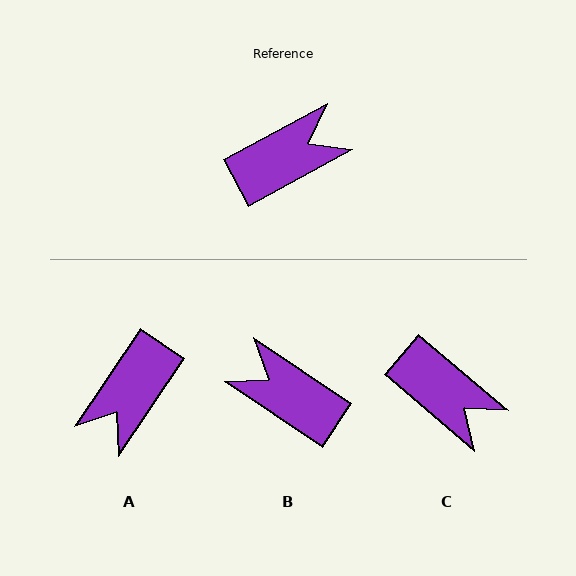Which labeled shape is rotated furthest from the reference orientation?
A, about 153 degrees away.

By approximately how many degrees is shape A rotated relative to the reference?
Approximately 153 degrees clockwise.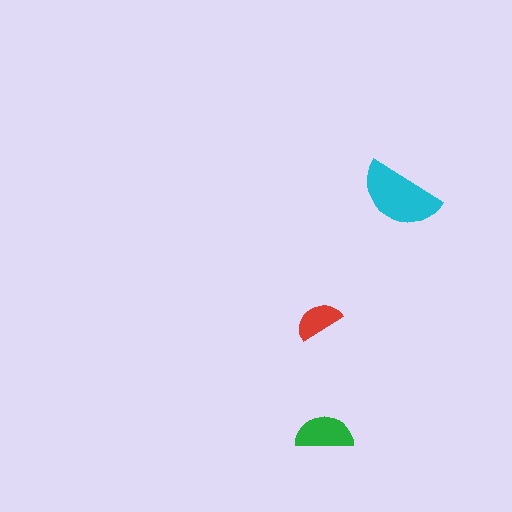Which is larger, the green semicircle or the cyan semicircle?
The cyan one.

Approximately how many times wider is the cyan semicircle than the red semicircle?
About 1.5 times wider.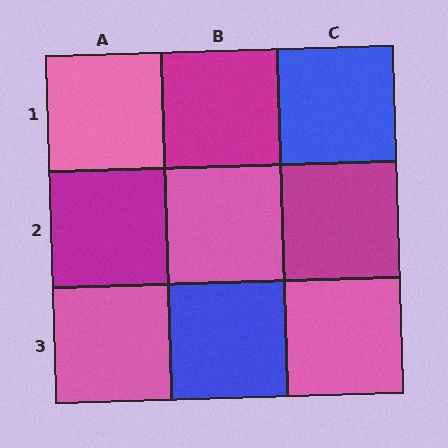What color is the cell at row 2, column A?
Magenta.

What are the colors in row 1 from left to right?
Pink, magenta, blue.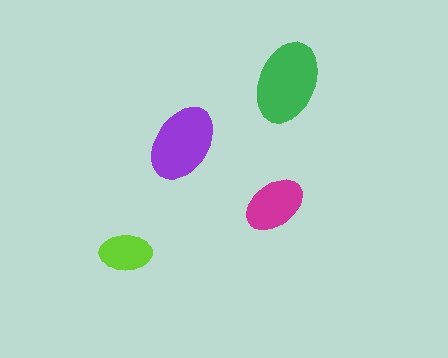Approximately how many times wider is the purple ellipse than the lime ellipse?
About 1.5 times wider.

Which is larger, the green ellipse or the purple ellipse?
The green one.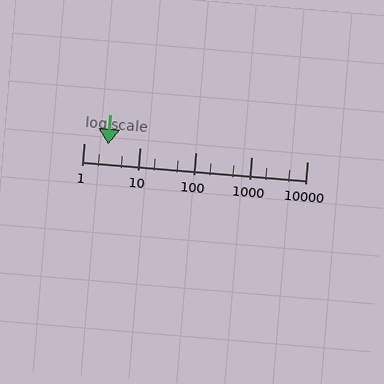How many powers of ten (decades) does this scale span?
The scale spans 4 decades, from 1 to 10000.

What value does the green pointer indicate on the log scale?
The pointer indicates approximately 2.7.